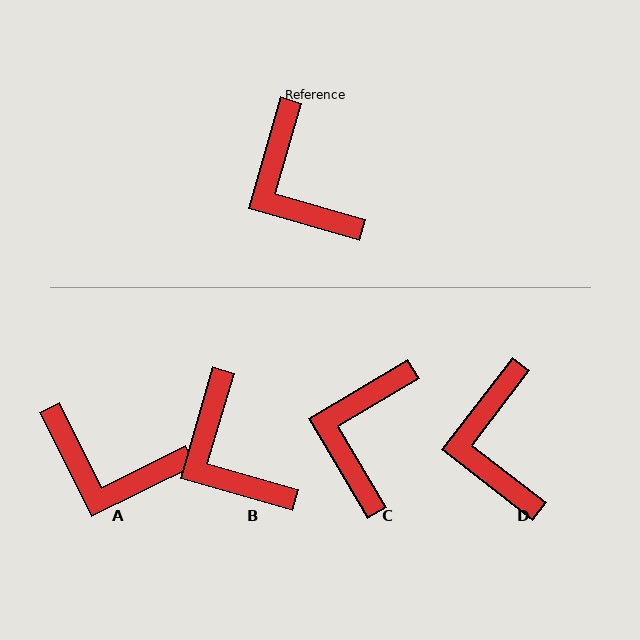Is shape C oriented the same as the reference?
No, it is off by about 43 degrees.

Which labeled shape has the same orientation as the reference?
B.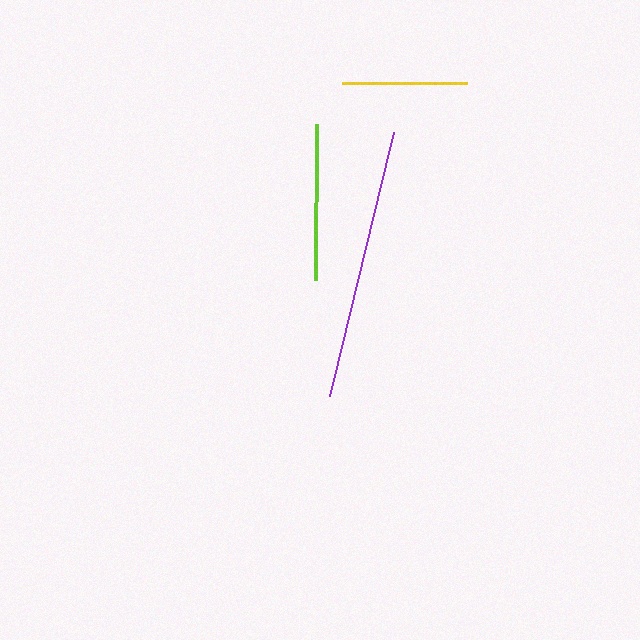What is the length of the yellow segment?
The yellow segment is approximately 125 pixels long.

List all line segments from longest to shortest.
From longest to shortest: purple, lime, yellow.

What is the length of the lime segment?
The lime segment is approximately 156 pixels long.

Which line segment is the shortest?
The yellow line is the shortest at approximately 125 pixels.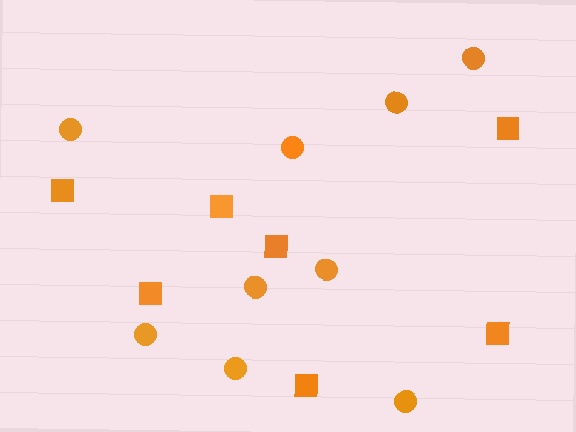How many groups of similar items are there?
There are 2 groups: one group of circles (9) and one group of squares (7).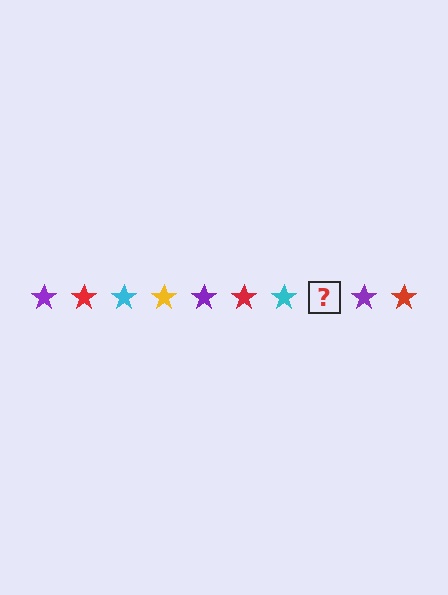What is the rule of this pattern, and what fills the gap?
The rule is that the pattern cycles through purple, red, cyan, yellow stars. The gap should be filled with a yellow star.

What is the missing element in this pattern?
The missing element is a yellow star.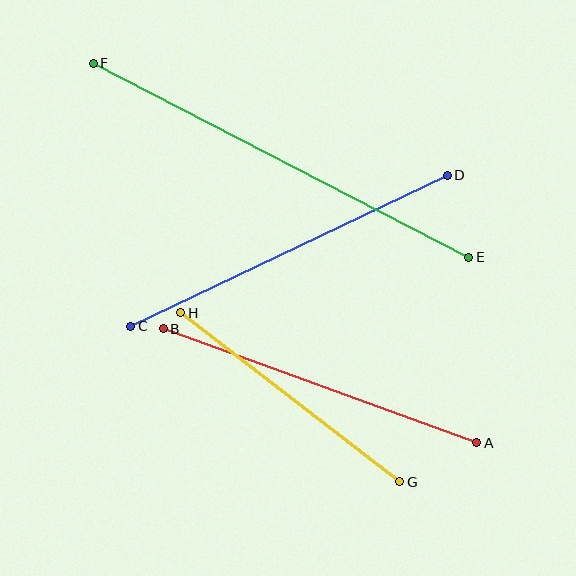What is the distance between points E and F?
The distance is approximately 423 pixels.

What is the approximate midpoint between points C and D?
The midpoint is at approximately (289, 251) pixels.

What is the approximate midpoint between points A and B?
The midpoint is at approximately (320, 386) pixels.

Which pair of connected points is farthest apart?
Points E and F are farthest apart.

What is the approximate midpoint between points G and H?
The midpoint is at approximately (290, 397) pixels.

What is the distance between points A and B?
The distance is approximately 334 pixels.